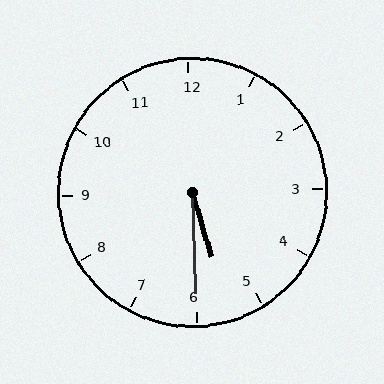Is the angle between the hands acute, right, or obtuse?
It is acute.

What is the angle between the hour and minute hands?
Approximately 15 degrees.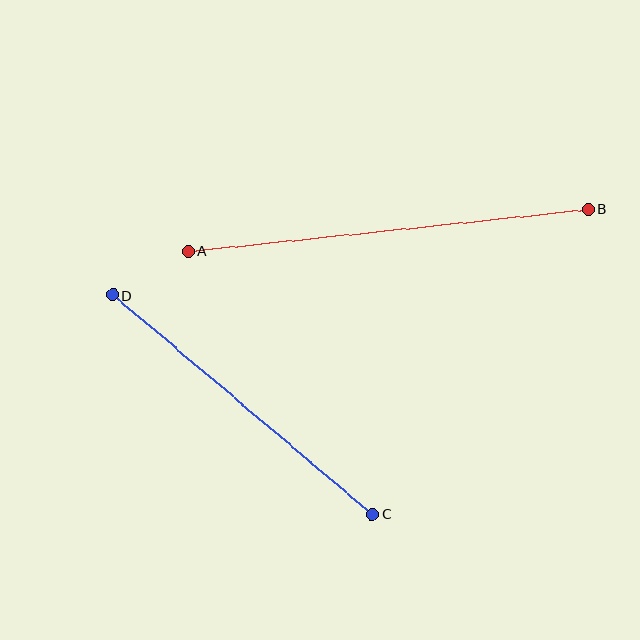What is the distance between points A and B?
The distance is approximately 402 pixels.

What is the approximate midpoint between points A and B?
The midpoint is at approximately (388, 230) pixels.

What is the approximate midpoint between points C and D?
The midpoint is at approximately (242, 405) pixels.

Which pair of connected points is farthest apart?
Points A and B are farthest apart.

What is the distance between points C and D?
The distance is approximately 339 pixels.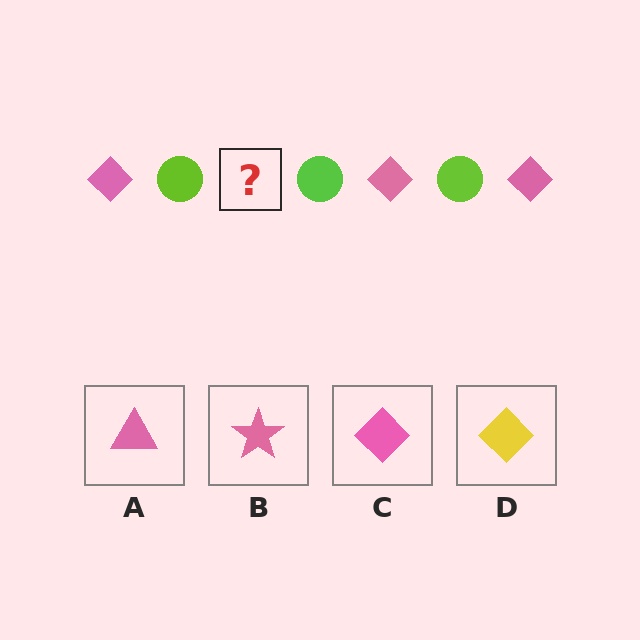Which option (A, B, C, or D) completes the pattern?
C.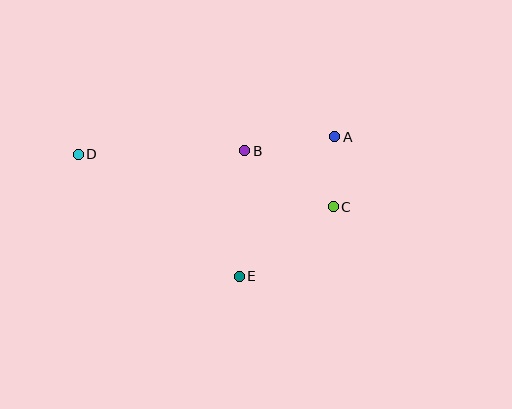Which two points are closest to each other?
Points A and C are closest to each other.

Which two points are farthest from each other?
Points C and D are farthest from each other.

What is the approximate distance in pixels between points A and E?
The distance between A and E is approximately 169 pixels.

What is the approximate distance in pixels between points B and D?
The distance between B and D is approximately 167 pixels.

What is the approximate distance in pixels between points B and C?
The distance between B and C is approximately 105 pixels.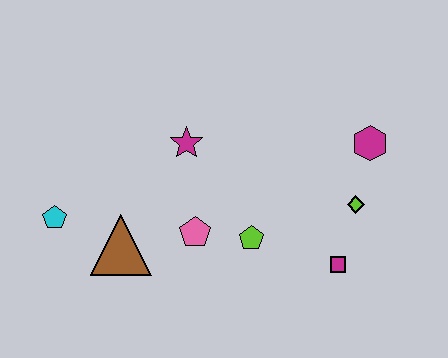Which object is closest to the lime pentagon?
The pink pentagon is closest to the lime pentagon.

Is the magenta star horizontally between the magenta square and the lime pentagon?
No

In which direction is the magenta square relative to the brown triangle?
The magenta square is to the right of the brown triangle.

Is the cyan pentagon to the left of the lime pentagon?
Yes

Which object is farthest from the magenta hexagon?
The cyan pentagon is farthest from the magenta hexagon.